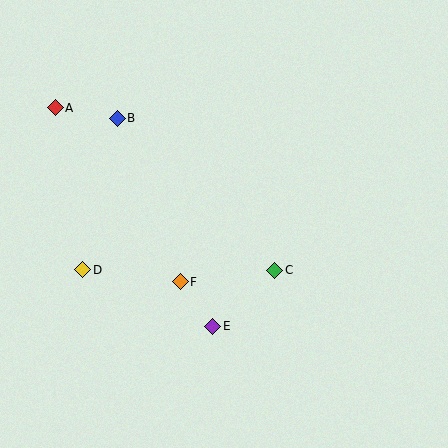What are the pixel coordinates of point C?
Point C is at (275, 270).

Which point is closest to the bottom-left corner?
Point D is closest to the bottom-left corner.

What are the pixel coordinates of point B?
Point B is at (117, 118).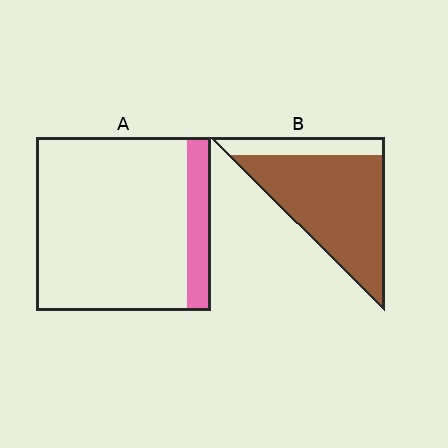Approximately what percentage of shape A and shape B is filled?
A is approximately 15% and B is approximately 80%.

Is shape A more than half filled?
No.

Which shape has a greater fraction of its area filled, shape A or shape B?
Shape B.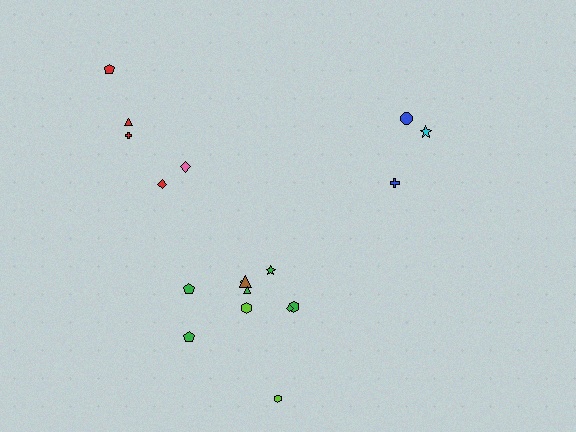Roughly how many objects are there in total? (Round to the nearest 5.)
Roughly 20 objects in total.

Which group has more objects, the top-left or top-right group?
The top-left group.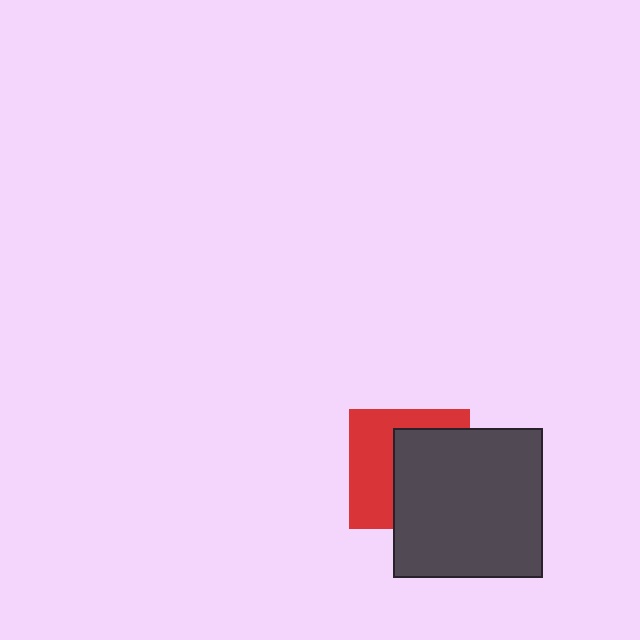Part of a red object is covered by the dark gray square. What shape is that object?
It is a square.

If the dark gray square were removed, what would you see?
You would see the complete red square.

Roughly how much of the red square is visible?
About half of it is visible (roughly 46%).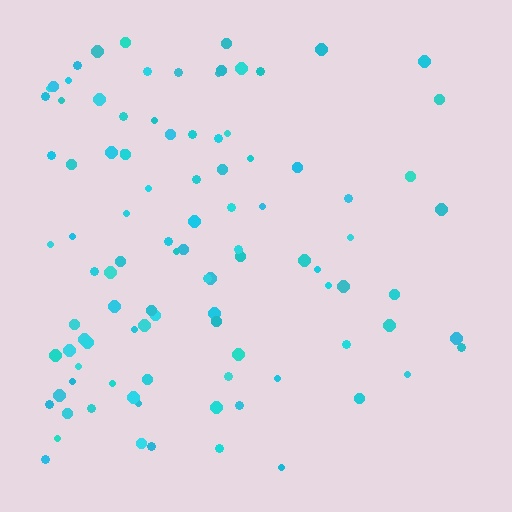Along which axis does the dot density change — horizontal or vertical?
Horizontal.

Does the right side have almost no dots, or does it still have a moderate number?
Still a moderate number, just noticeably fewer than the left.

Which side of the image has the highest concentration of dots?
The left.